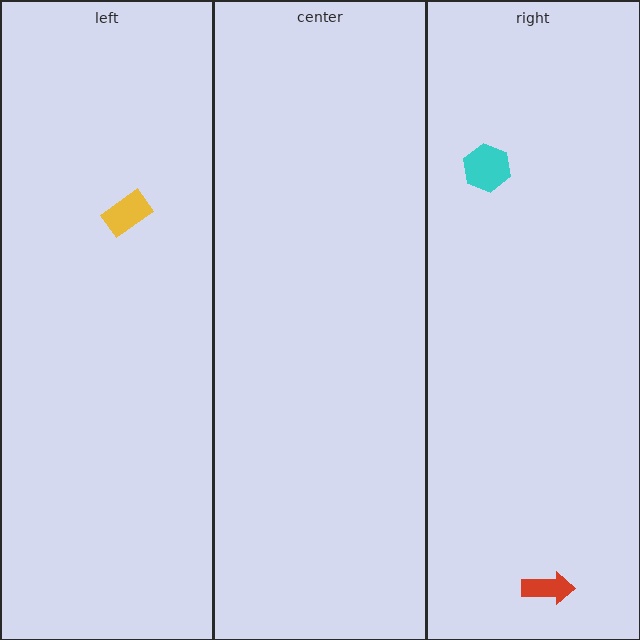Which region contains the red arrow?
The right region.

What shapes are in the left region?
The yellow rectangle.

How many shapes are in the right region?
2.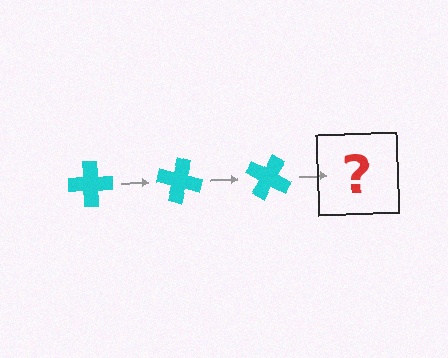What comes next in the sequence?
The next element should be a cyan cross rotated 45 degrees.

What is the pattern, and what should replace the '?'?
The pattern is that the cross rotates 15 degrees each step. The '?' should be a cyan cross rotated 45 degrees.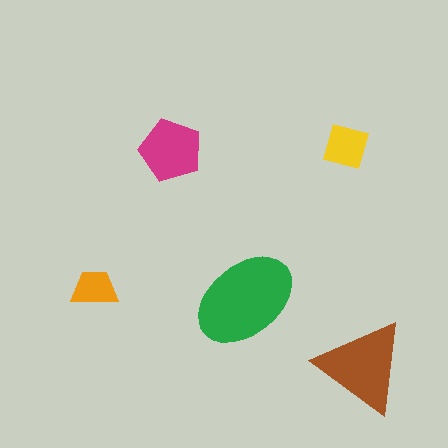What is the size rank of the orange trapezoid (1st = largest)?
5th.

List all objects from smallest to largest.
The orange trapezoid, the yellow square, the magenta pentagon, the brown triangle, the green ellipse.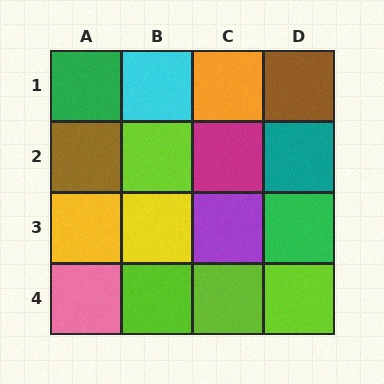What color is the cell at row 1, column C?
Orange.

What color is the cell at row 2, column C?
Magenta.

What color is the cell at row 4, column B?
Lime.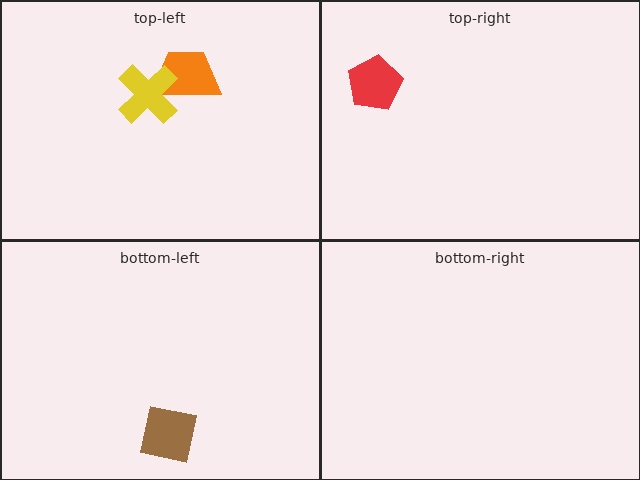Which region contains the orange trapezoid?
The top-left region.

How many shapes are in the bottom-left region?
1.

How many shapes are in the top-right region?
1.